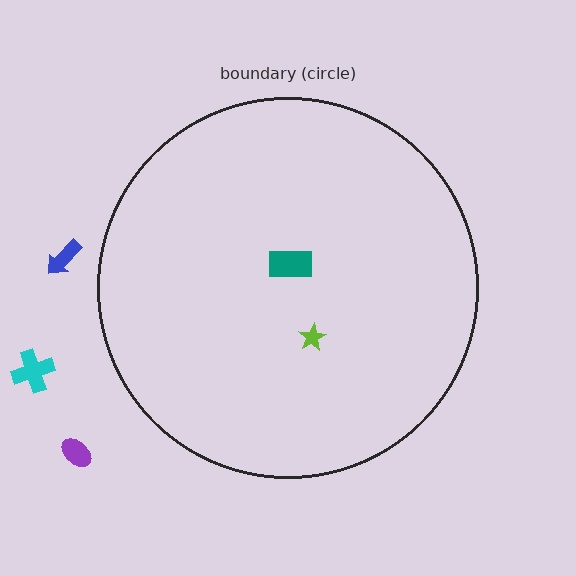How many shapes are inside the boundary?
2 inside, 3 outside.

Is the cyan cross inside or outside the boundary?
Outside.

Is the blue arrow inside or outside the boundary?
Outside.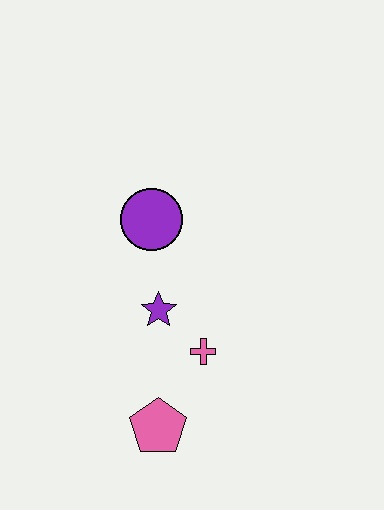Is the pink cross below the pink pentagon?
No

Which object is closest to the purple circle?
The purple star is closest to the purple circle.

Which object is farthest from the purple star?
The pink pentagon is farthest from the purple star.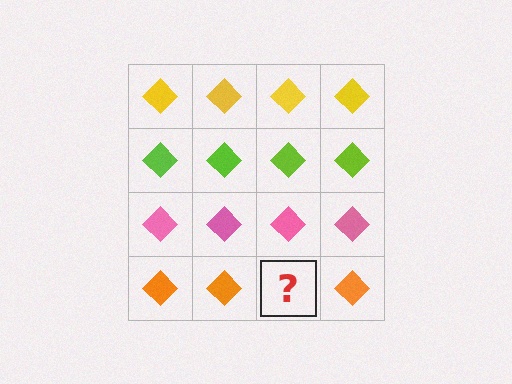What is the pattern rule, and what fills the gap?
The rule is that each row has a consistent color. The gap should be filled with an orange diamond.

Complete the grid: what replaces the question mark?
The question mark should be replaced with an orange diamond.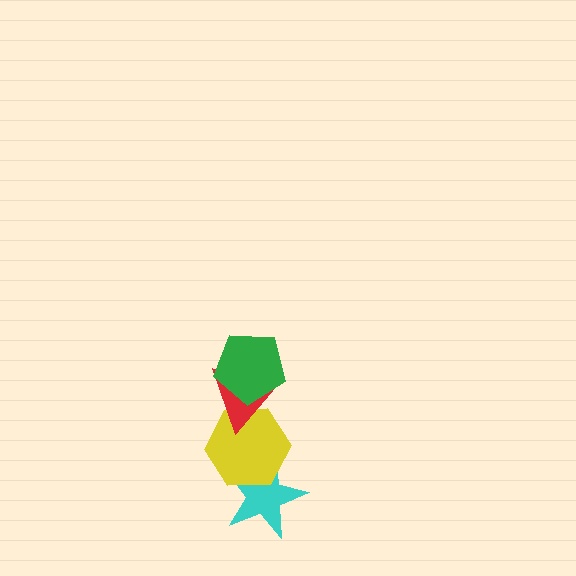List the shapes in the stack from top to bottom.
From top to bottom: the green pentagon, the red triangle, the yellow hexagon, the cyan star.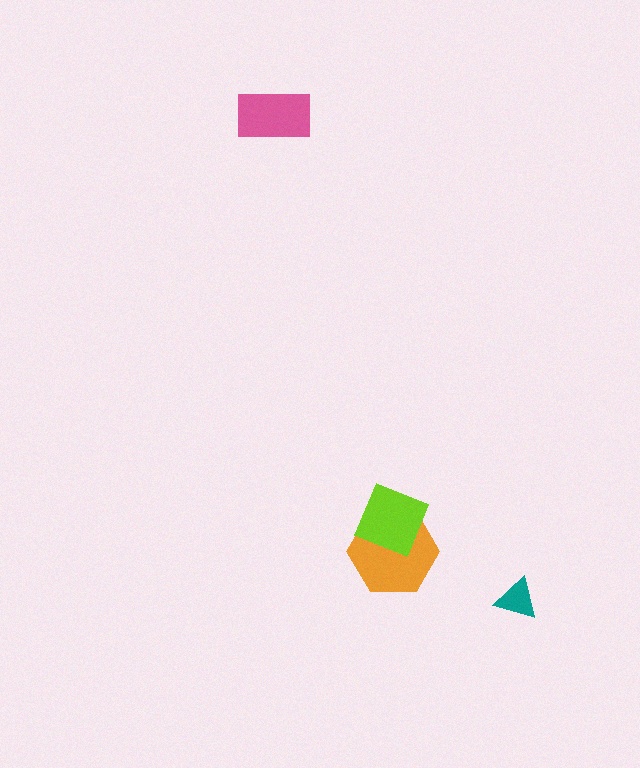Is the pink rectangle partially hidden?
No, no other shape covers it.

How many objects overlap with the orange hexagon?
1 object overlaps with the orange hexagon.